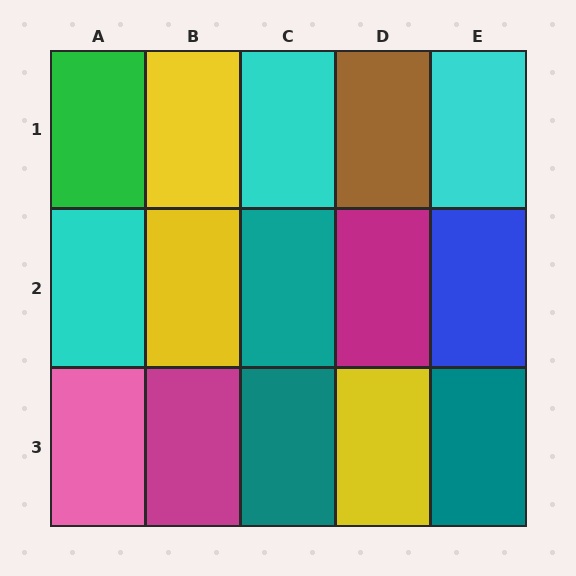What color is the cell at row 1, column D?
Brown.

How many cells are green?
1 cell is green.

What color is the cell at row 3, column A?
Pink.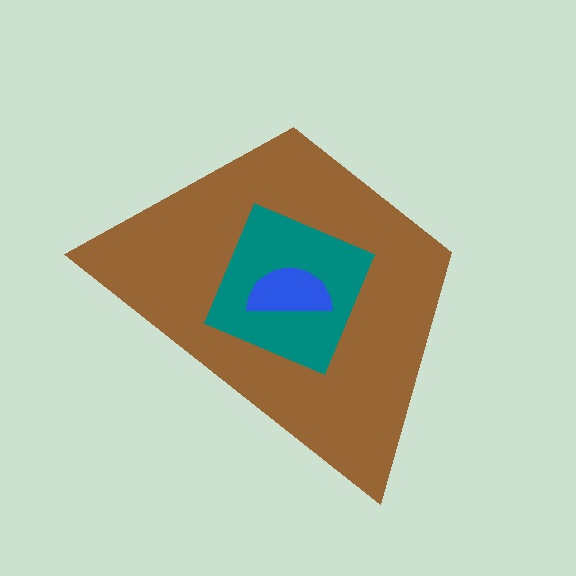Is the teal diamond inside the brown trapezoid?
Yes.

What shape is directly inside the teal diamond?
The blue semicircle.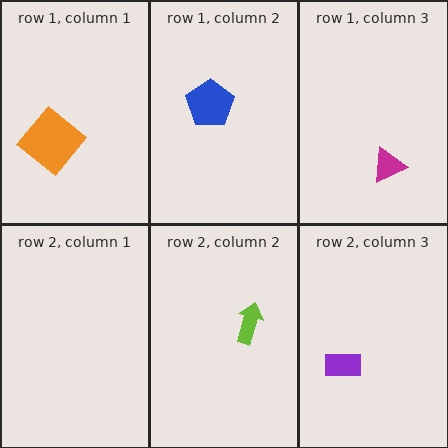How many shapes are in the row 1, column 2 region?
1.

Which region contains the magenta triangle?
The row 1, column 3 region.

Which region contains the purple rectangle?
The row 2, column 3 region.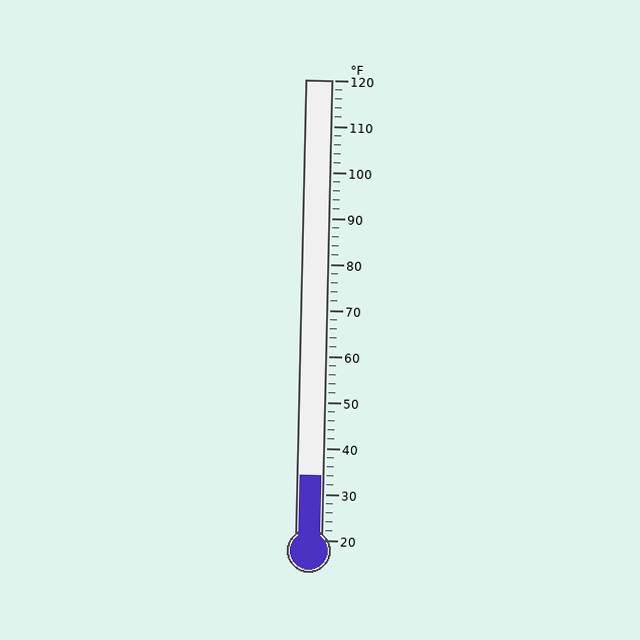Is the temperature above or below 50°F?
The temperature is below 50°F.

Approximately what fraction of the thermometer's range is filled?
The thermometer is filled to approximately 15% of its range.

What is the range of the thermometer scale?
The thermometer scale ranges from 20°F to 120°F.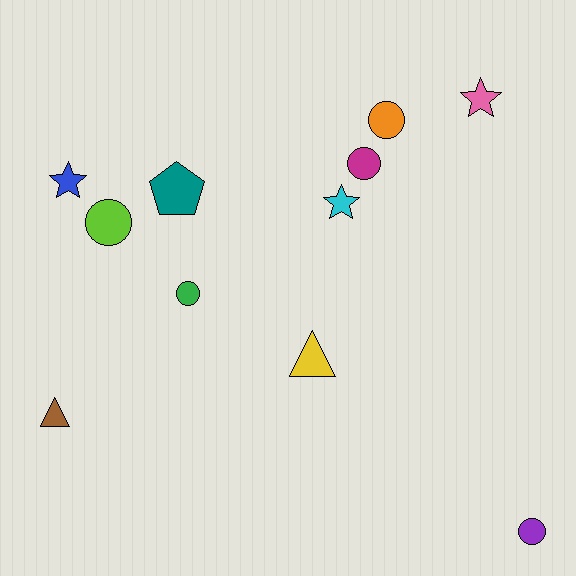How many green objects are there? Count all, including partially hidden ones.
There is 1 green object.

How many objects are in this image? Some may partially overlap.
There are 11 objects.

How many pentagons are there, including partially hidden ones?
There is 1 pentagon.